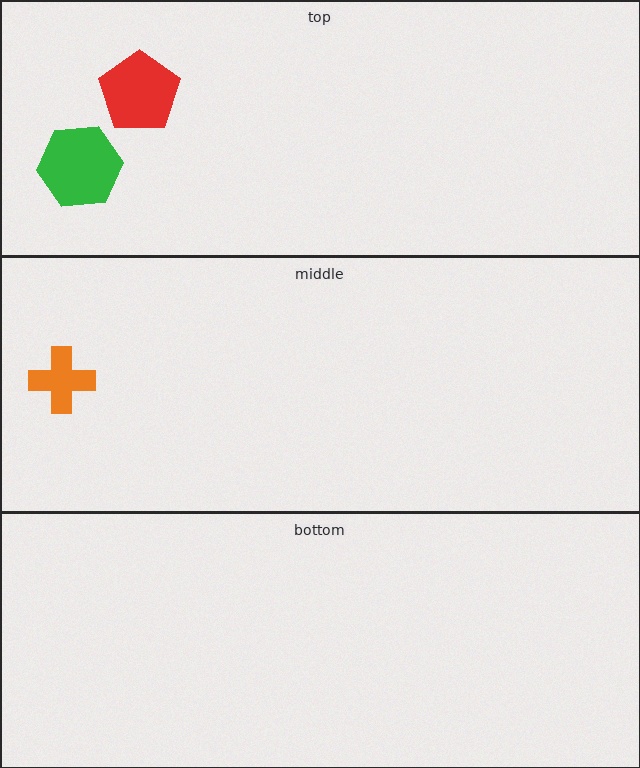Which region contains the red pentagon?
The top region.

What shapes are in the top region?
The green hexagon, the red pentagon.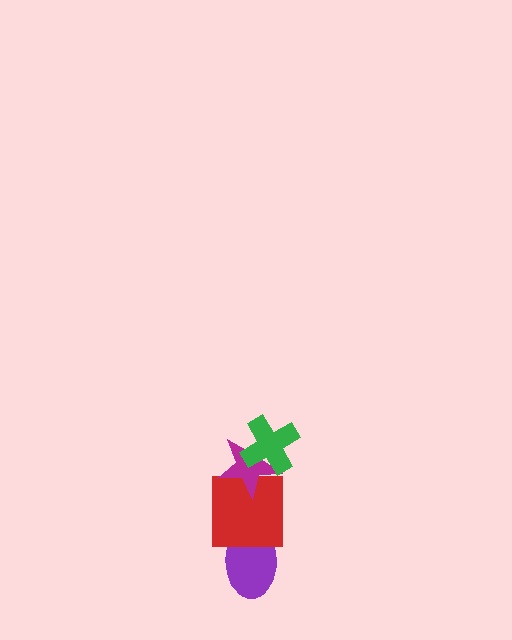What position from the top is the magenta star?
The magenta star is 2nd from the top.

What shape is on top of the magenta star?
The green cross is on top of the magenta star.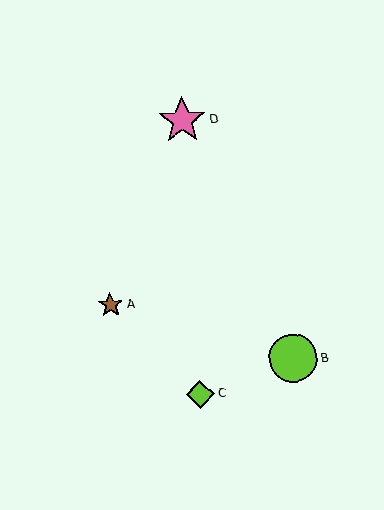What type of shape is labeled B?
Shape B is a lime circle.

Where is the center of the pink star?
The center of the pink star is at (182, 120).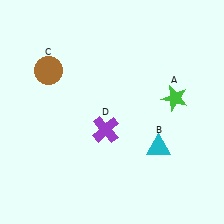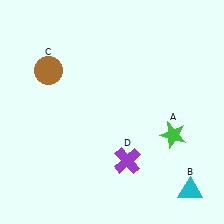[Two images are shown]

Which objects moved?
The objects that moved are: the green star (A), the cyan triangle (B), the purple cross (D).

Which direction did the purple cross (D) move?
The purple cross (D) moved down.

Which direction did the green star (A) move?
The green star (A) moved down.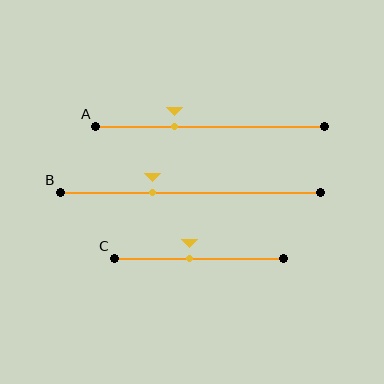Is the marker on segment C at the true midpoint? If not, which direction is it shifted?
No, the marker on segment C is shifted to the left by about 6% of the segment length.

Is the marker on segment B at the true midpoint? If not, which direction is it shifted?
No, the marker on segment B is shifted to the left by about 14% of the segment length.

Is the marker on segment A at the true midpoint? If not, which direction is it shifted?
No, the marker on segment A is shifted to the left by about 15% of the segment length.